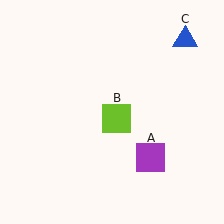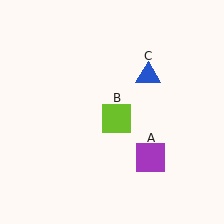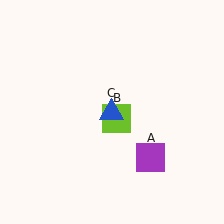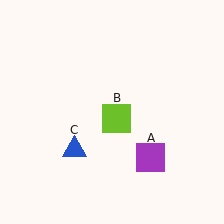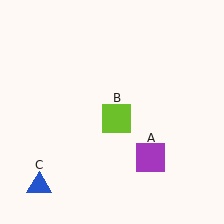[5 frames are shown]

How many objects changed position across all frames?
1 object changed position: blue triangle (object C).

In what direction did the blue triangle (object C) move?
The blue triangle (object C) moved down and to the left.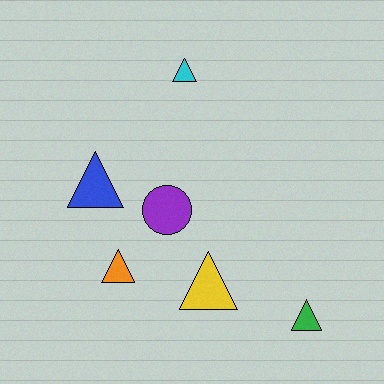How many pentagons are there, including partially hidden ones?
There are no pentagons.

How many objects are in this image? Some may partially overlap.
There are 6 objects.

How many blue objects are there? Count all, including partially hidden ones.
There is 1 blue object.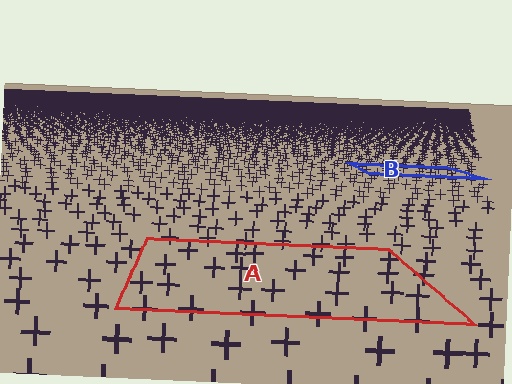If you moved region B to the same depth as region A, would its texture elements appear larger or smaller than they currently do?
They would appear larger. At a closer depth, the same texture elements are projected at a bigger on-screen size.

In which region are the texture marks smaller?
The texture marks are smaller in region B, because it is farther away.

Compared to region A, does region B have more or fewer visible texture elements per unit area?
Region B has more texture elements per unit area — they are packed more densely because it is farther away.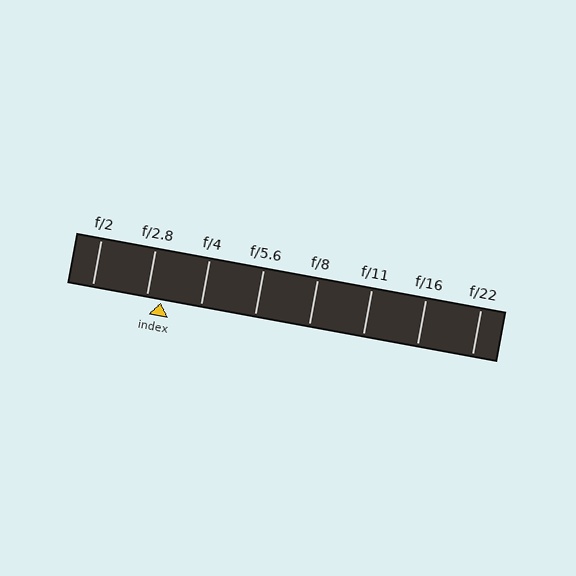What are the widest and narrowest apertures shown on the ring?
The widest aperture shown is f/2 and the narrowest is f/22.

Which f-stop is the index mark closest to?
The index mark is closest to f/2.8.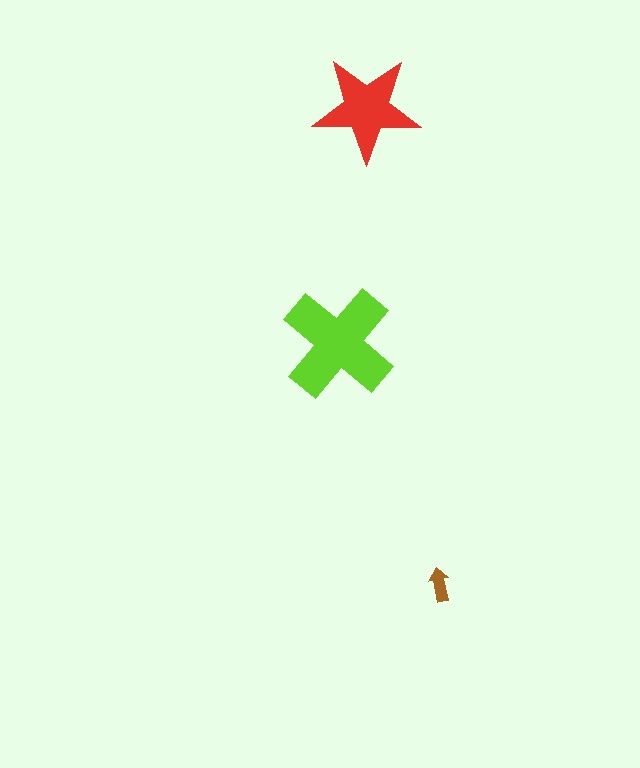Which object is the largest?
The lime cross.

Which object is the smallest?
The brown arrow.